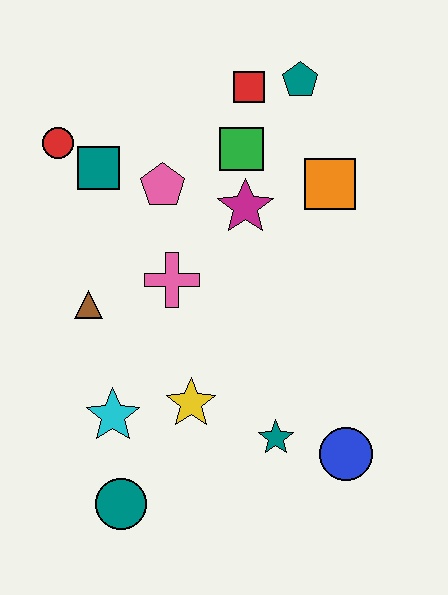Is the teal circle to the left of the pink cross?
Yes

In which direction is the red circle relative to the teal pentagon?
The red circle is to the left of the teal pentagon.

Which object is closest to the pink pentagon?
The teal square is closest to the pink pentagon.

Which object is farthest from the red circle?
The blue circle is farthest from the red circle.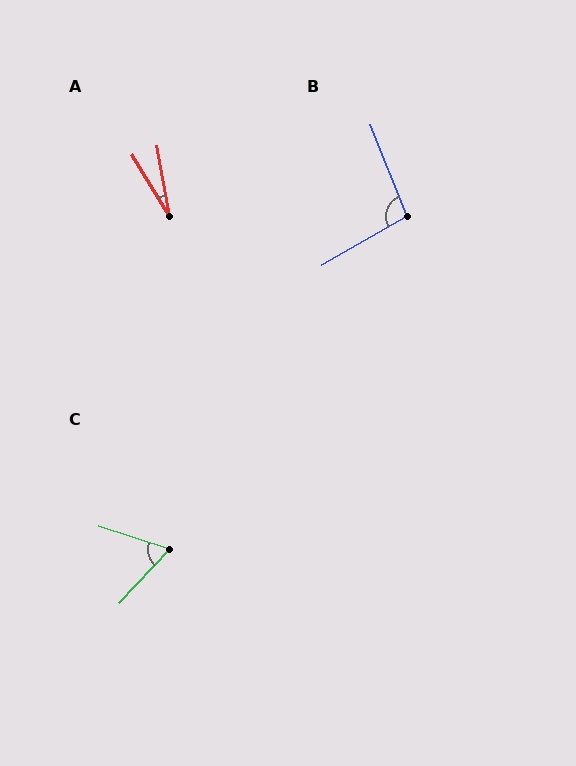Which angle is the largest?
B, at approximately 98 degrees.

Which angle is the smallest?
A, at approximately 21 degrees.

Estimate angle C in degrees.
Approximately 65 degrees.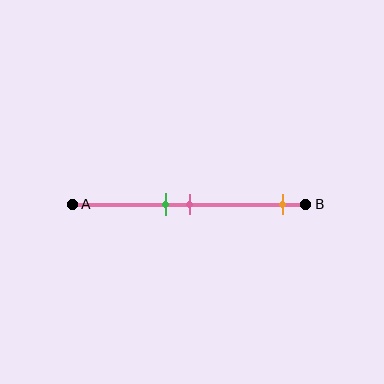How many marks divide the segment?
There are 3 marks dividing the segment.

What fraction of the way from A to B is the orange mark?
The orange mark is approximately 90% (0.9) of the way from A to B.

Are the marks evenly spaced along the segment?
No, the marks are not evenly spaced.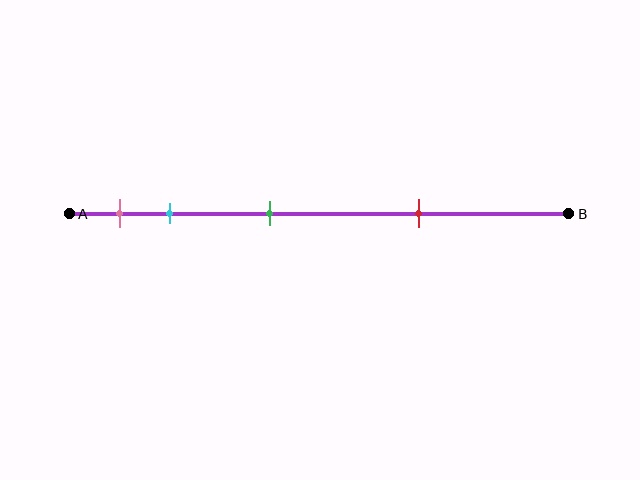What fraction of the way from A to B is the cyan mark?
The cyan mark is approximately 20% (0.2) of the way from A to B.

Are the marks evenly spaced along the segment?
No, the marks are not evenly spaced.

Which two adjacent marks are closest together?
The pink and cyan marks are the closest adjacent pair.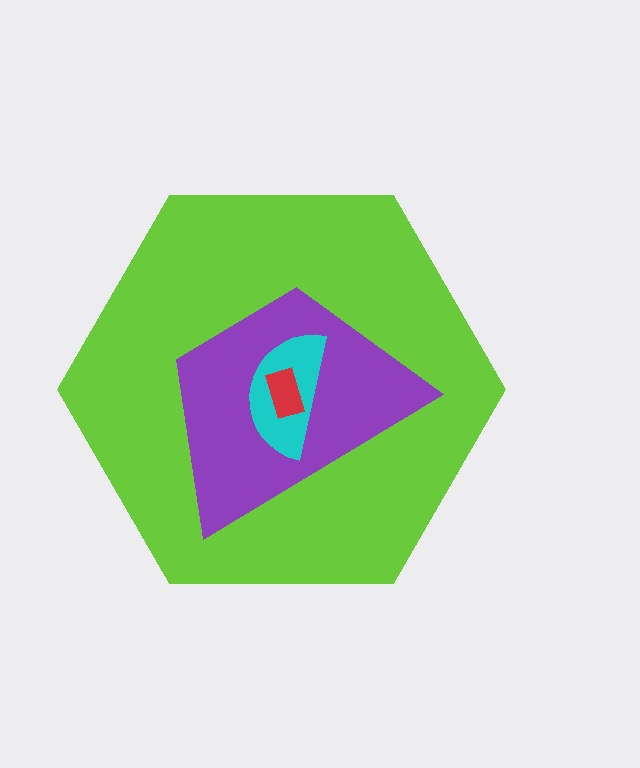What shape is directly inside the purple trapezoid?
The cyan semicircle.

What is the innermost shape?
The red rectangle.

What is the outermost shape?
The lime hexagon.